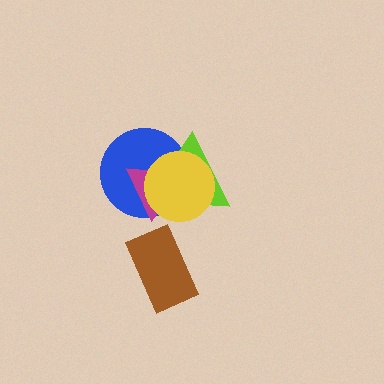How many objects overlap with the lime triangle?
3 objects overlap with the lime triangle.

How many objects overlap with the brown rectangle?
0 objects overlap with the brown rectangle.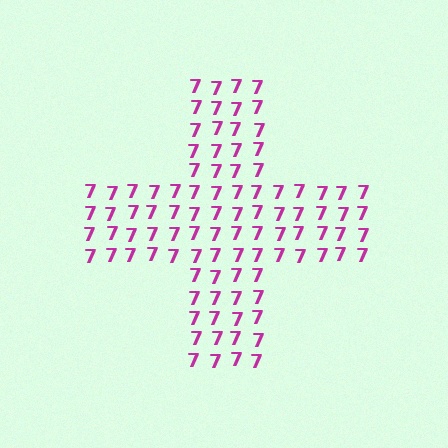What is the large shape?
The large shape is a cross.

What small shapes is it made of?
It is made of small digit 7's.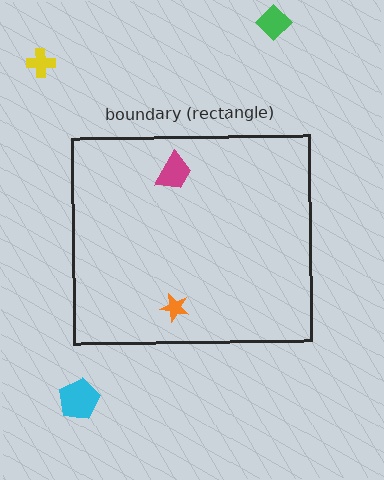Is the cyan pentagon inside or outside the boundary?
Outside.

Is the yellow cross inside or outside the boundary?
Outside.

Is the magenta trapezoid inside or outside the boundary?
Inside.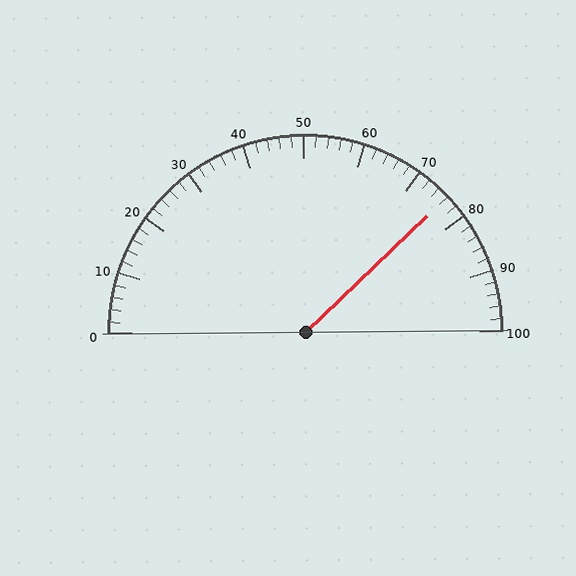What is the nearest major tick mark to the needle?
The nearest major tick mark is 80.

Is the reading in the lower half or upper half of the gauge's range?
The reading is in the upper half of the range (0 to 100).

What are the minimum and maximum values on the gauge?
The gauge ranges from 0 to 100.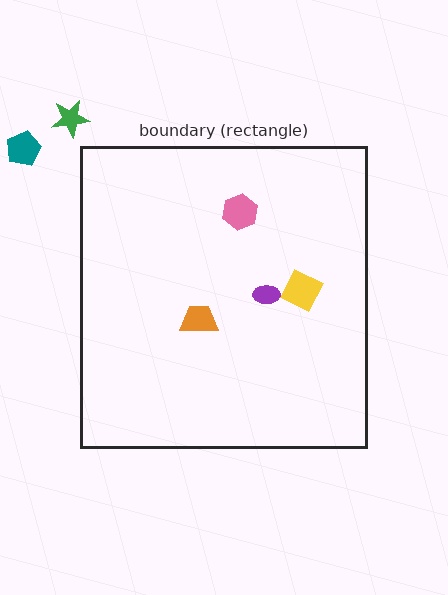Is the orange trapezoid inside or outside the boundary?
Inside.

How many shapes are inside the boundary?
4 inside, 2 outside.